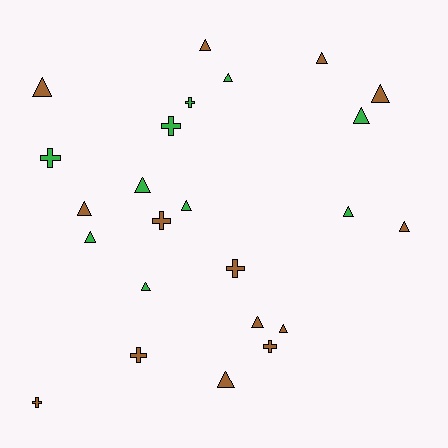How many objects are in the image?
There are 24 objects.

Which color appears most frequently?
Brown, with 14 objects.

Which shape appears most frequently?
Triangle, with 16 objects.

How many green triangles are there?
There are 7 green triangles.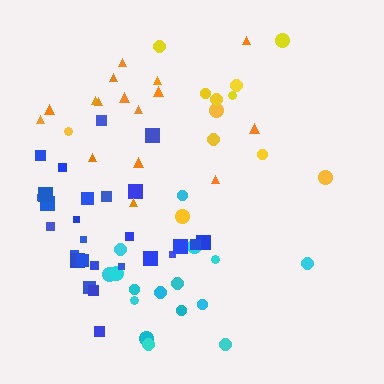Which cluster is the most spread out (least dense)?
Yellow.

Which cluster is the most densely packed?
Blue.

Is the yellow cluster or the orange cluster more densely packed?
Orange.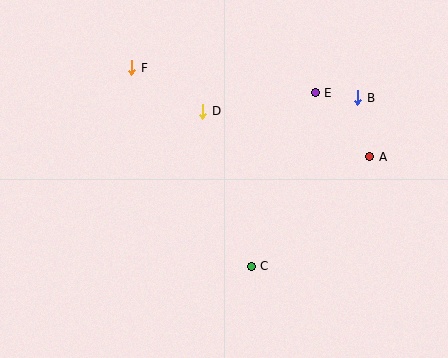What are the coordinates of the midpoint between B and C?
The midpoint between B and C is at (305, 182).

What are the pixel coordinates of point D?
Point D is at (203, 111).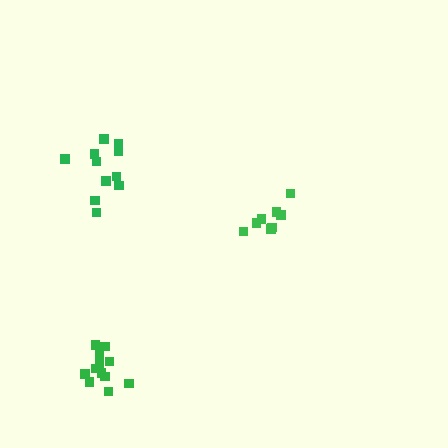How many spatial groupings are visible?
There are 3 spatial groupings.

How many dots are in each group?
Group 1: 8 dots, Group 2: 11 dots, Group 3: 12 dots (31 total).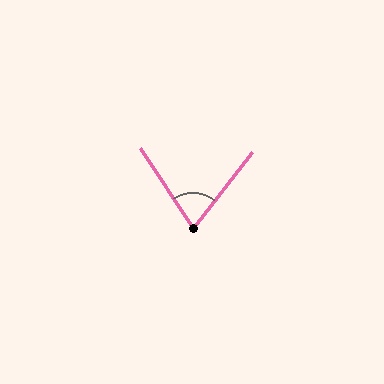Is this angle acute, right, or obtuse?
It is acute.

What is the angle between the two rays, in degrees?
Approximately 71 degrees.